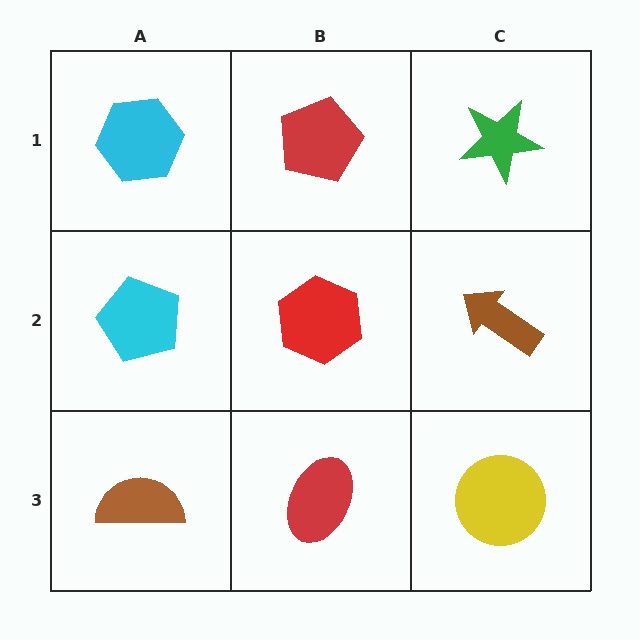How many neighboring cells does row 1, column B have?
3.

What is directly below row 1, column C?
A brown arrow.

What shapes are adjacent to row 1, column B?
A red hexagon (row 2, column B), a cyan hexagon (row 1, column A), a green star (row 1, column C).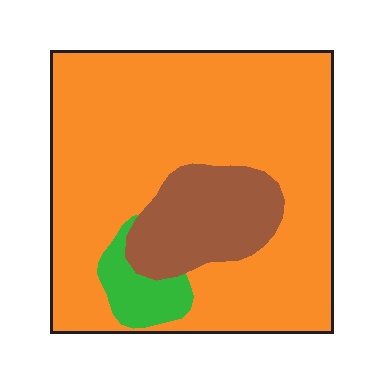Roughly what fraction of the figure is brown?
Brown takes up less than a sixth of the figure.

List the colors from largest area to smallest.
From largest to smallest: orange, brown, green.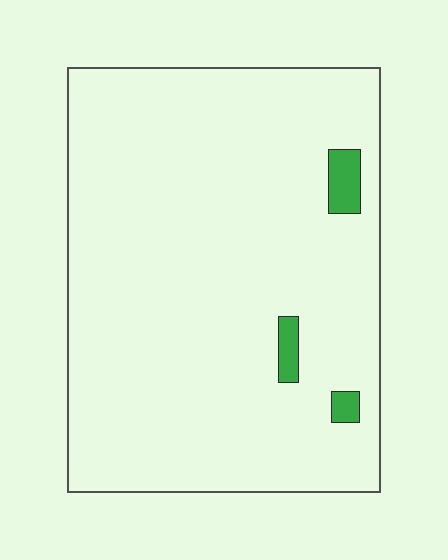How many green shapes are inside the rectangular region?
3.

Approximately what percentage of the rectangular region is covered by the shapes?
Approximately 5%.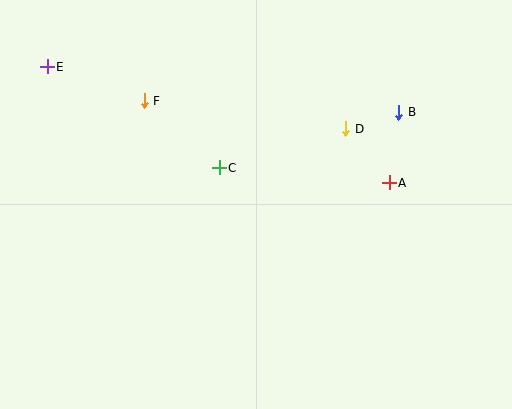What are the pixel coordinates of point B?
Point B is at (399, 112).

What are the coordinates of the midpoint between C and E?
The midpoint between C and E is at (133, 117).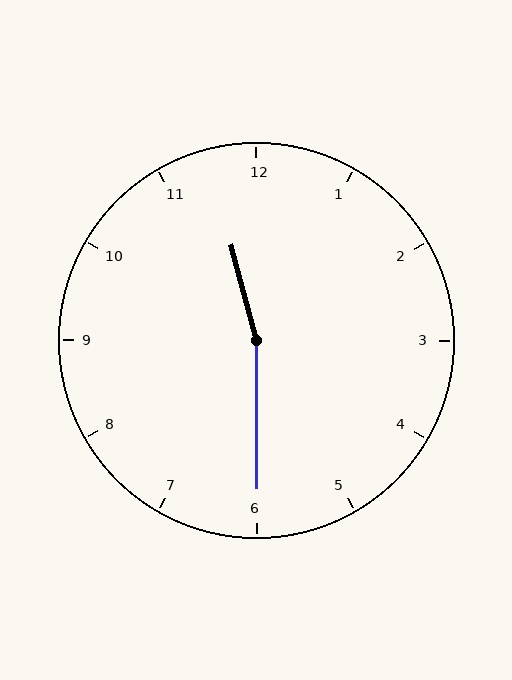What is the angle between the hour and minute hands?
Approximately 165 degrees.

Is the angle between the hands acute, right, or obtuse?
It is obtuse.